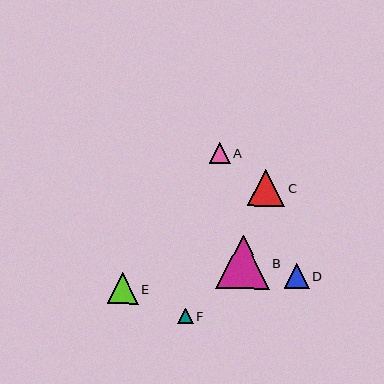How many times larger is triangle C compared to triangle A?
Triangle C is approximately 1.8 times the size of triangle A.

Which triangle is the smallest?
Triangle F is the smallest with a size of approximately 15 pixels.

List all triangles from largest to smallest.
From largest to smallest: B, C, E, D, A, F.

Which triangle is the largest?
Triangle B is the largest with a size of approximately 53 pixels.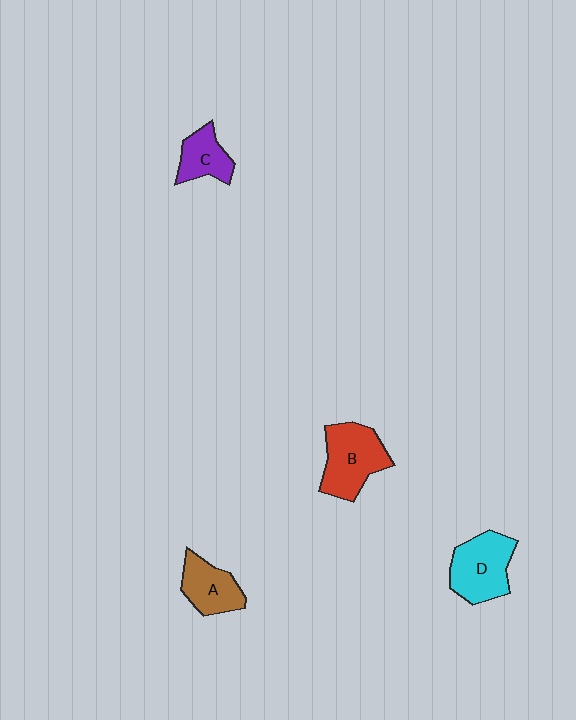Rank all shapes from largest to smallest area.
From largest to smallest: B (red), D (cyan), A (brown), C (purple).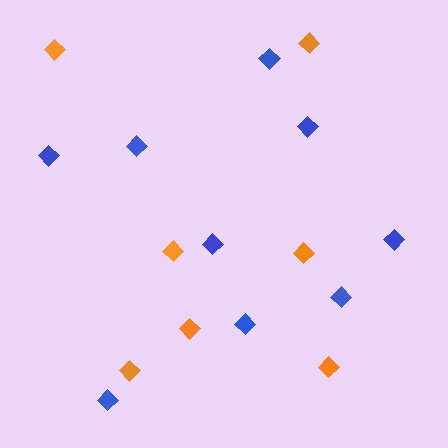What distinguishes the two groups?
There are 2 groups: one group of orange diamonds (7) and one group of blue diamonds (9).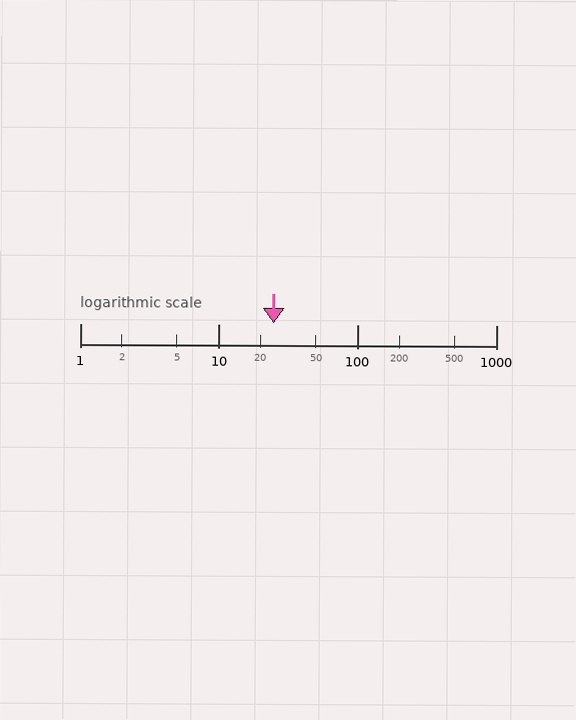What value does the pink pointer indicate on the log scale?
The pointer indicates approximately 25.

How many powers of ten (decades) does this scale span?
The scale spans 3 decades, from 1 to 1000.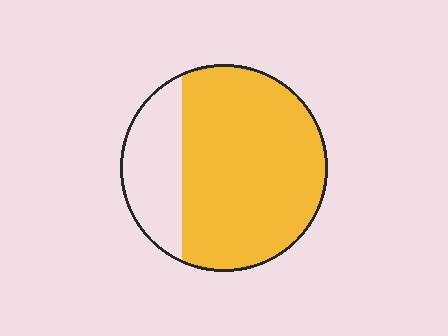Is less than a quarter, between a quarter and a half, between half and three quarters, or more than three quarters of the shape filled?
More than three quarters.